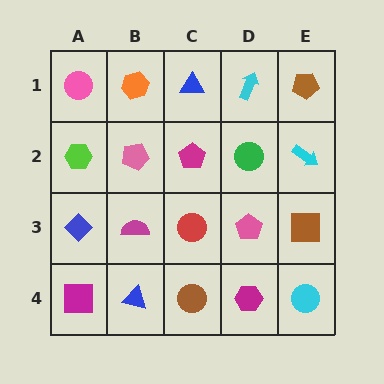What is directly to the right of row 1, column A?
An orange hexagon.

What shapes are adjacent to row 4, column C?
A red circle (row 3, column C), a blue triangle (row 4, column B), a magenta hexagon (row 4, column D).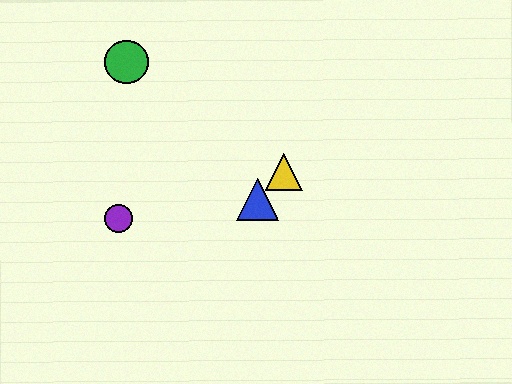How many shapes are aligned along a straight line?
3 shapes (the red triangle, the blue triangle, the yellow triangle) are aligned along a straight line.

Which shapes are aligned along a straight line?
The red triangle, the blue triangle, the yellow triangle are aligned along a straight line.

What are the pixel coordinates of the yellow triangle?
The yellow triangle is at (283, 172).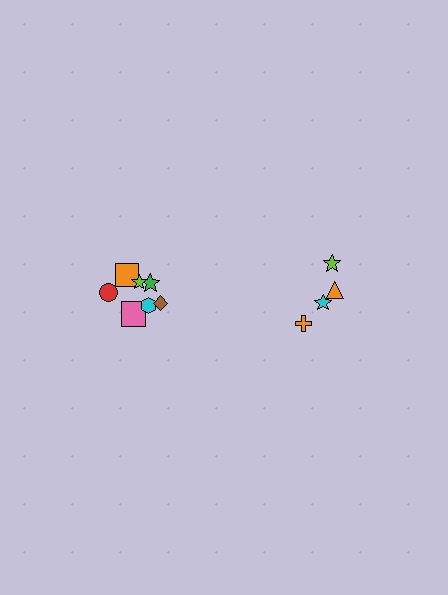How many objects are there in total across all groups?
There are 11 objects.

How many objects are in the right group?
There are 4 objects.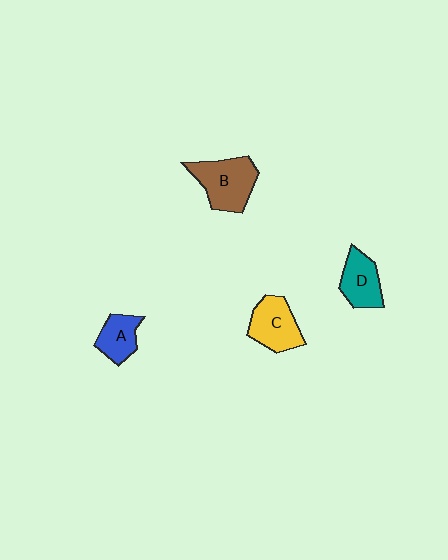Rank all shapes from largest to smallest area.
From largest to smallest: B (brown), C (yellow), D (teal), A (blue).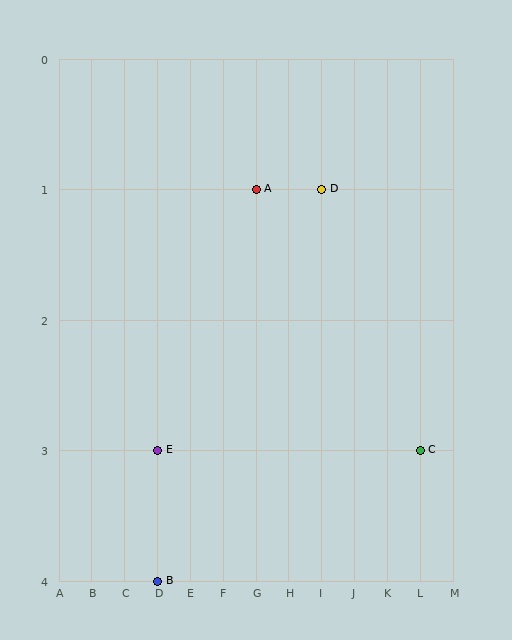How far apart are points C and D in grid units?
Points C and D are 3 columns and 2 rows apart (about 3.6 grid units diagonally).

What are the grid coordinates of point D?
Point D is at grid coordinates (I, 1).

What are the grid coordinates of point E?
Point E is at grid coordinates (D, 3).